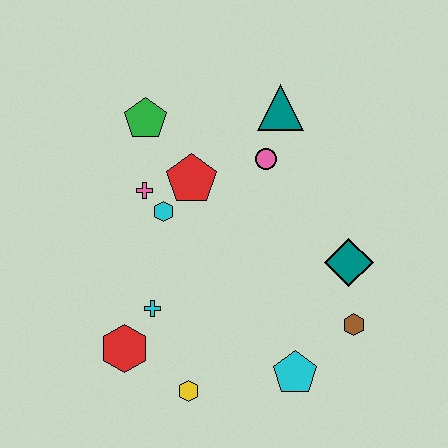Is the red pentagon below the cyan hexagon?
No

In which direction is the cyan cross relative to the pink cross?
The cyan cross is below the pink cross.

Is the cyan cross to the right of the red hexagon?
Yes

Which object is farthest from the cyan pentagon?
The green pentagon is farthest from the cyan pentagon.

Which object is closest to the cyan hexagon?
The pink cross is closest to the cyan hexagon.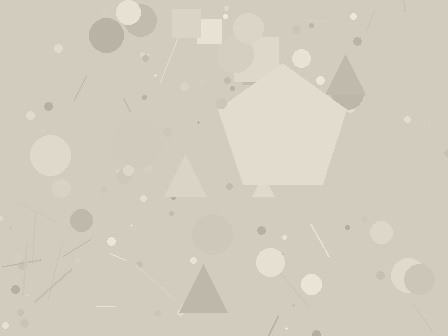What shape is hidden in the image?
A pentagon is hidden in the image.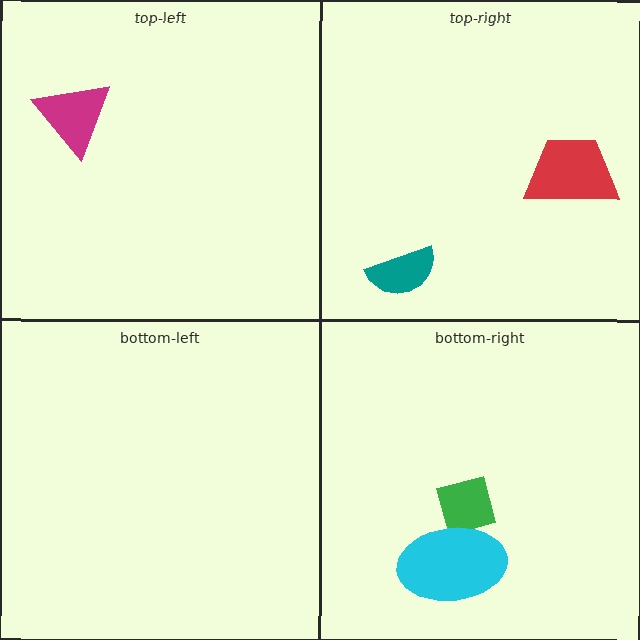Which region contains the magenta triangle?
The top-left region.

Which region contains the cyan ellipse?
The bottom-right region.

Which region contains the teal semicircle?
The top-right region.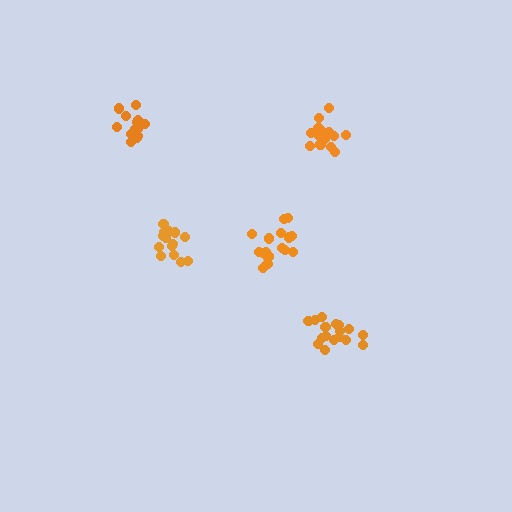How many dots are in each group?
Group 1: 14 dots, Group 2: 17 dots, Group 3: 13 dots, Group 4: 15 dots, Group 5: 17 dots (76 total).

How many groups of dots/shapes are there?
There are 5 groups.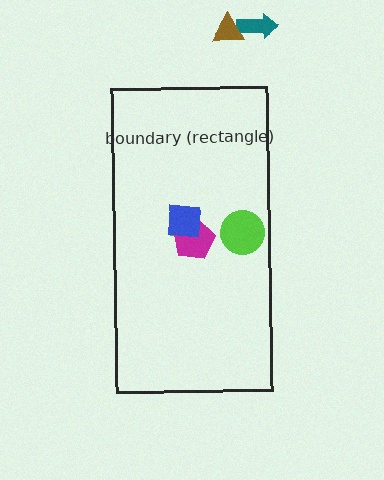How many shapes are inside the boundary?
4 inside, 2 outside.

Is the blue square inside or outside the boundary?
Inside.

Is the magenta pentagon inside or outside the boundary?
Inside.